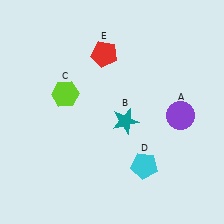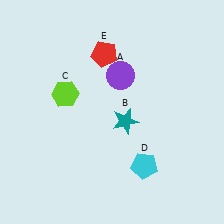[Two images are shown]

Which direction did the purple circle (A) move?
The purple circle (A) moved left.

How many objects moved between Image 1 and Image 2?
1 object moved between the two images.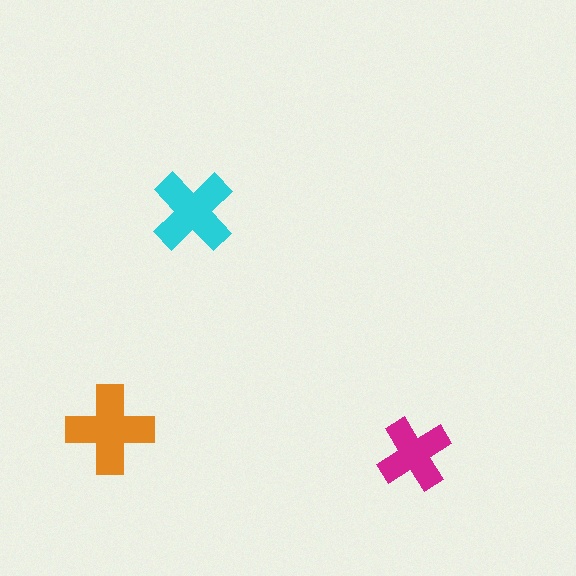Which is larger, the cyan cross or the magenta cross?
The cyan one.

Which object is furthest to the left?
The orange cross is leftmost.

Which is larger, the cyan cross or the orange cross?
The orange one.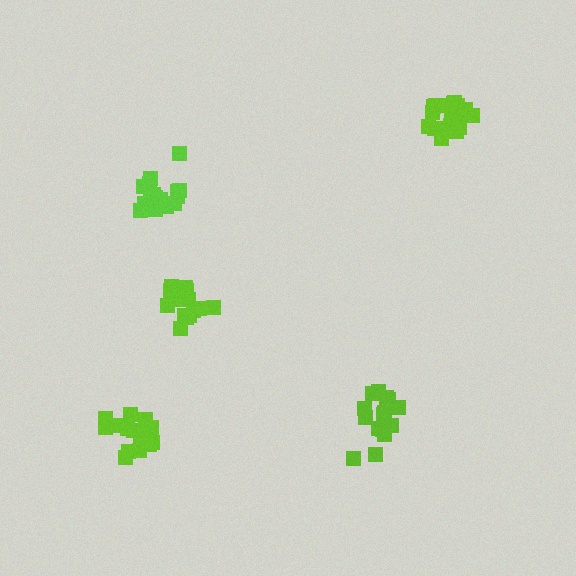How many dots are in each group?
Group 1: 16 dots, Group 2: 18 dots, Group 3: 15 dots, Group 4: 17 dots, Group 5: 20 dots (86 total).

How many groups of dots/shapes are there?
There are 5 groups.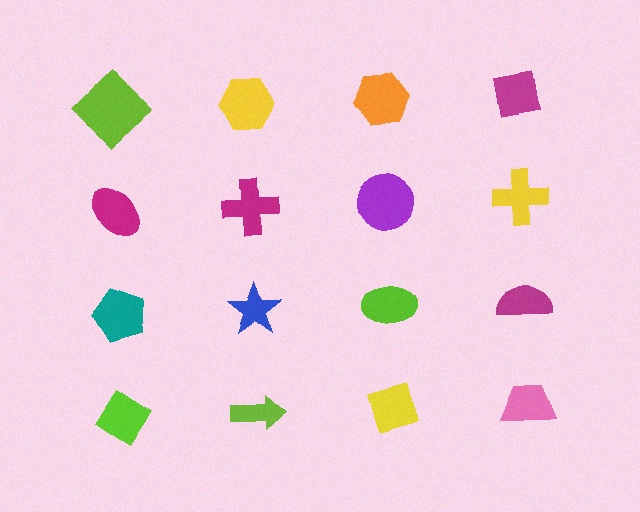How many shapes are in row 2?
4 shapes.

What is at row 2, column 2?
A magenta cross.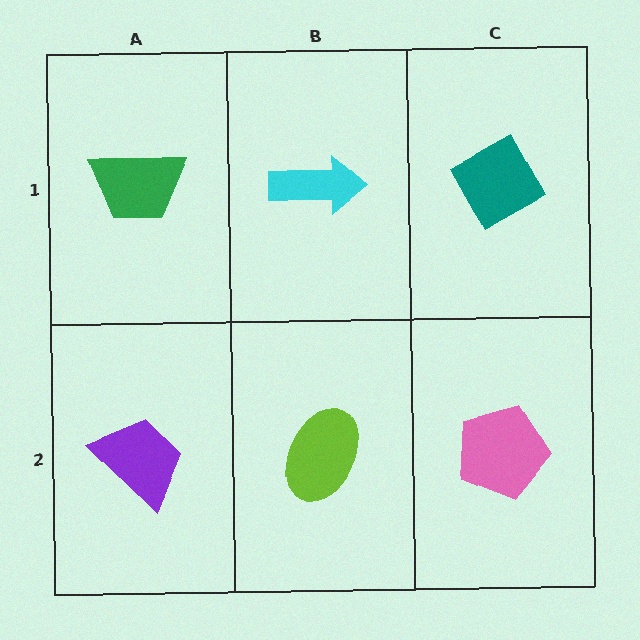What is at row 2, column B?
A lime ellipse.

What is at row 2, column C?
A pink pentagon.